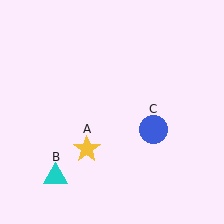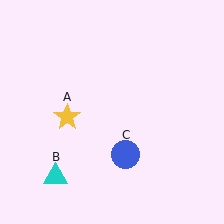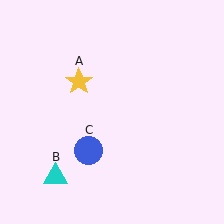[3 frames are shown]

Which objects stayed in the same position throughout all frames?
Cyan triangle (object B) remained stationary.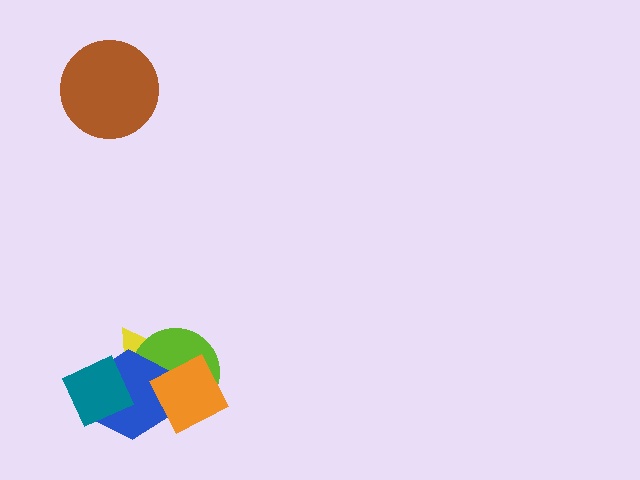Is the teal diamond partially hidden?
No, no other shape covers it.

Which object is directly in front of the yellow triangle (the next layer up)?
The lime circle is directly in front of the yellow triangle.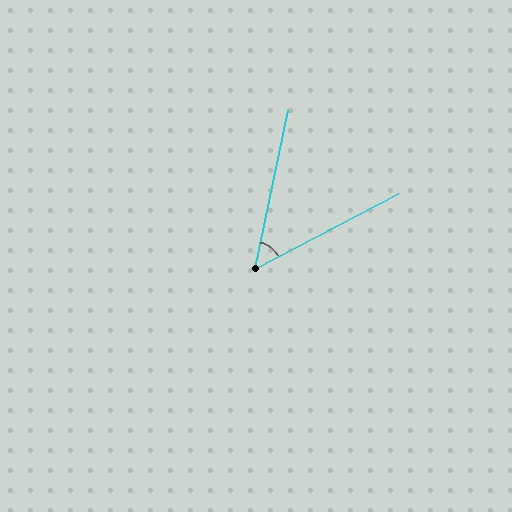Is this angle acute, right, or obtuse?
It is acute.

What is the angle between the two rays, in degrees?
Approximately 50 degrees.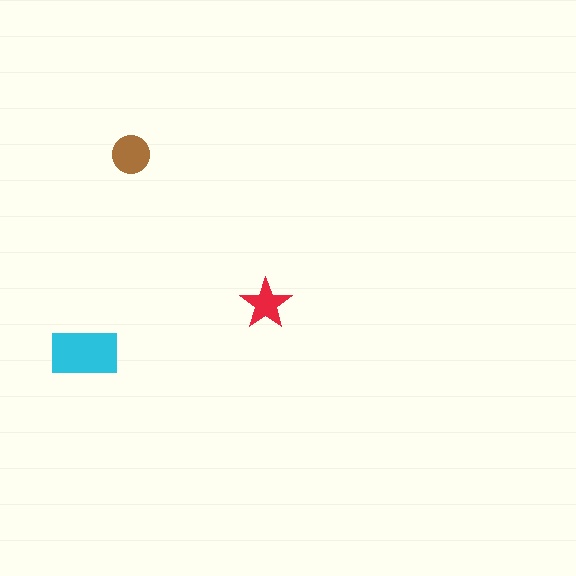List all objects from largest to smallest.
The cyan rectangle, the brown circle, the red star.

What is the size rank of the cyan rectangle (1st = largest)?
1st.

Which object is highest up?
The brown circle is topmost.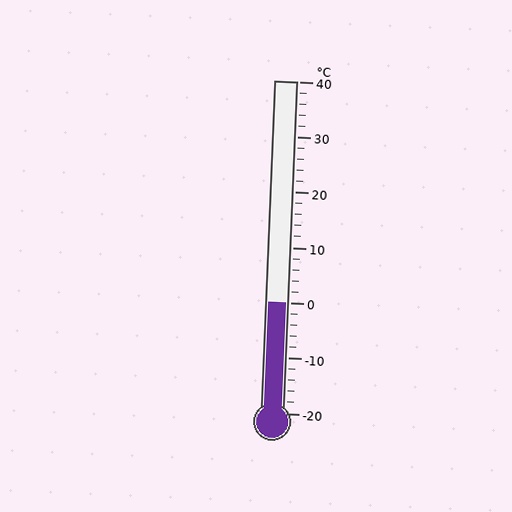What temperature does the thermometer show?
The thermometer shows approximately 0°C.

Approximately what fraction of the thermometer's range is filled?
The thermometer is filled to approximately 35% of its range.